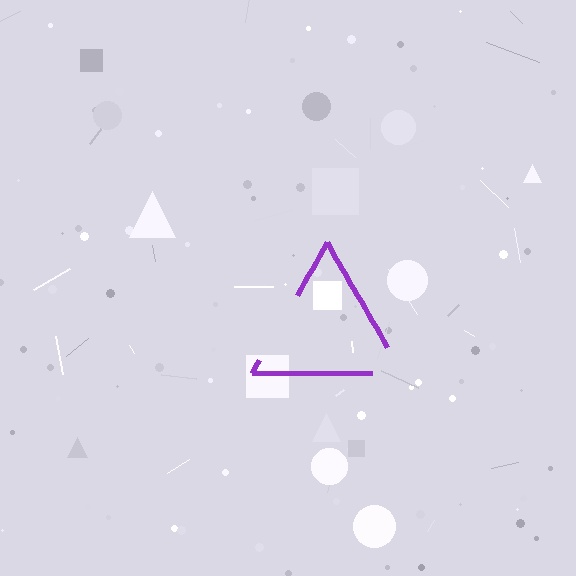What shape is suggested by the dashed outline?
The dashed outline suggests a triangle.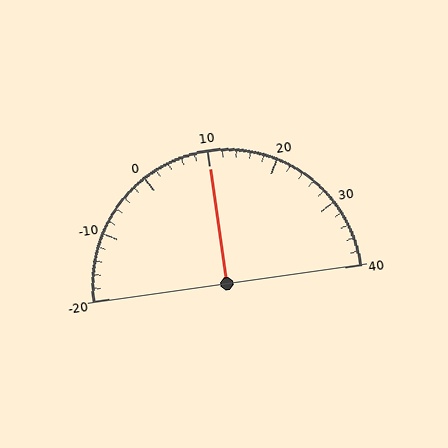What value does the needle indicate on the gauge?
The needle indicates approximately 10.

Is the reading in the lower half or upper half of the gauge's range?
The reading is in the upper half of the range (-20 to 40).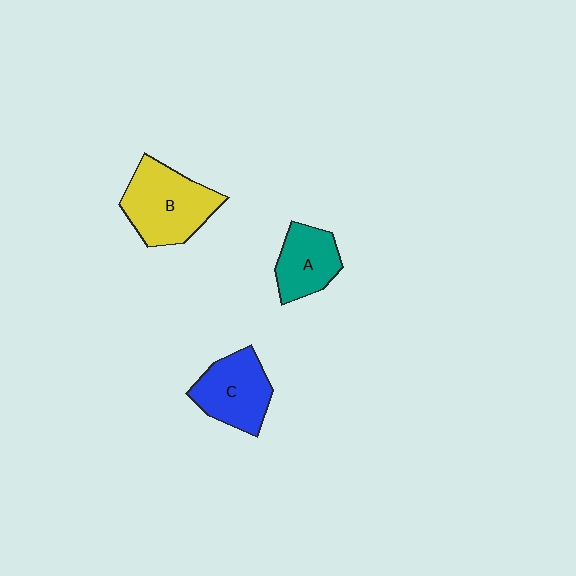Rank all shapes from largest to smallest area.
From largest to smallest: B (yellow), C (blue), A (teal).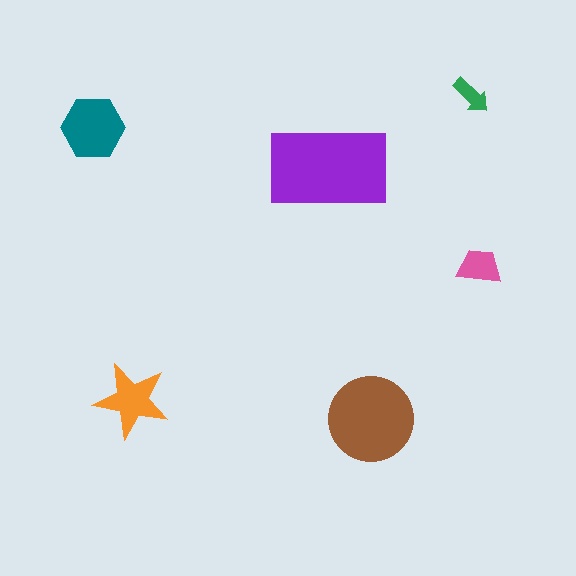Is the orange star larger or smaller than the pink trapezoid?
Larger.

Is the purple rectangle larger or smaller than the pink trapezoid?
Larger.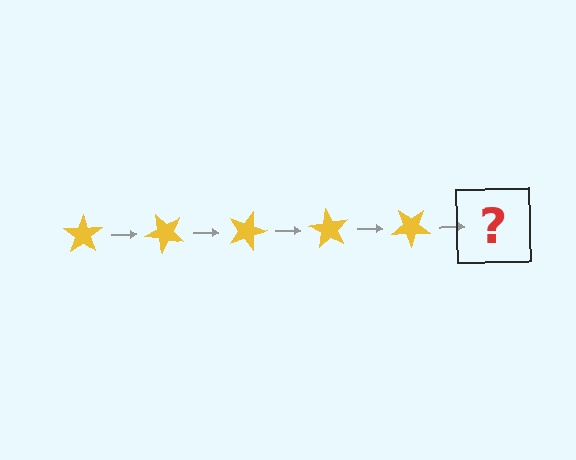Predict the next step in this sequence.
The next step is a yellow star rotated 225 degrees.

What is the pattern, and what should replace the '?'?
The pattern is that the star rotates 45 degrees each step. The '?' should be a yellow star rotated 225 degrees.